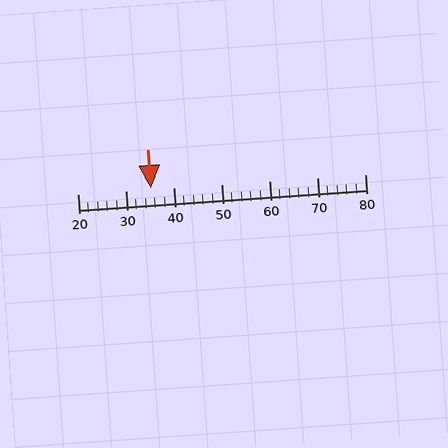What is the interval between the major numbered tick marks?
The major tick marks are spaced 10 units apart.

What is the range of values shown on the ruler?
The ruler shows values from 20 to 80.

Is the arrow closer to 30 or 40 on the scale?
The arrow is closer to 40.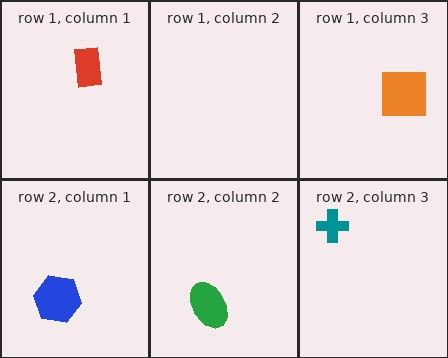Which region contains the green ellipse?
The row 2, column 2 region.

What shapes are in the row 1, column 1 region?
The red rectangle.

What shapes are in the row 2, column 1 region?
The blue hexagon.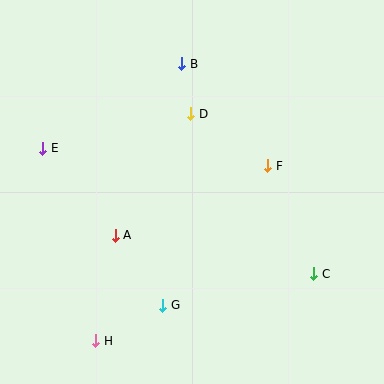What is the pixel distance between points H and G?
The distance between H and G is 76 pixels.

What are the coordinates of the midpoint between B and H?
The midpoint between B and H is at (139, 202).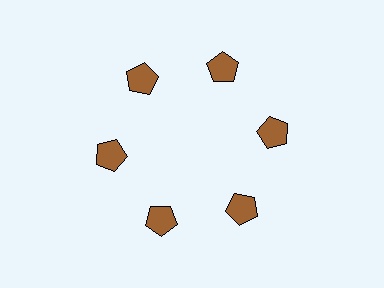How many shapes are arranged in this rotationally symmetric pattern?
There are 6 shapes, arranged in 6 groups of 1.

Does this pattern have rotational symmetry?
Yes, this pattern has 6-fold rotational symmetry. It looks the same after rotating 60 degrees around the center.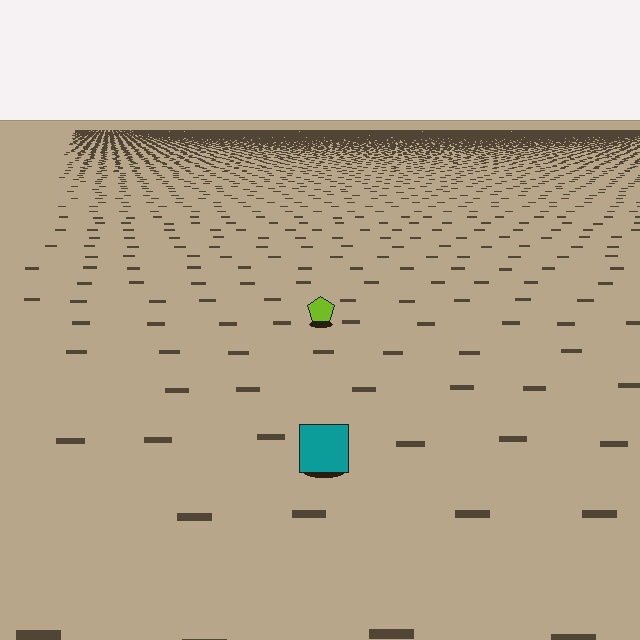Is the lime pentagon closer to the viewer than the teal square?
No. The teal square is closer — you can tell from the texture gradient: the ground texture is coarser near it.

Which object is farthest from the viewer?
The lime pentagon is farthest from the viewer. It appears smaller and the ground texture around it is denser.